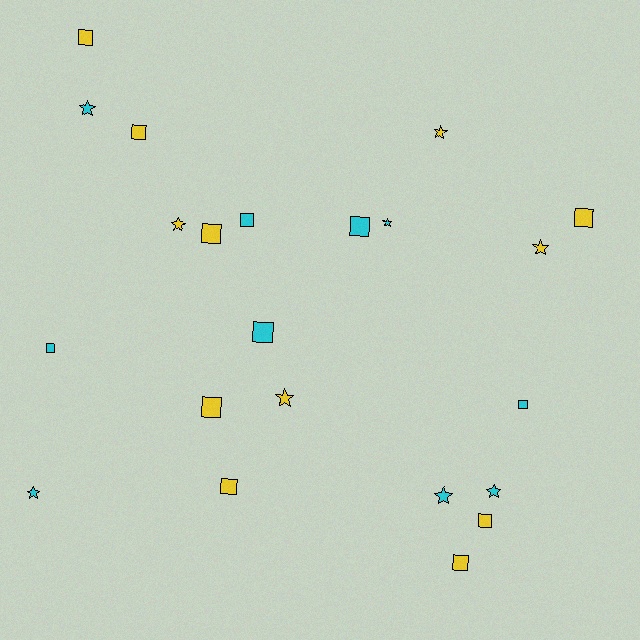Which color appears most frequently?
Yellow, with 12 objects.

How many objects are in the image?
There are 22 objects.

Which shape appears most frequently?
Square, with 13 objects.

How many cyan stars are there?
There are 5 cyan stars.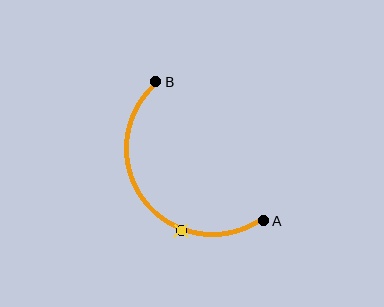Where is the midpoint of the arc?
The arc midpoint is the point on the curve farthest from the straight line joining A and B. It sits below and to the left of that line.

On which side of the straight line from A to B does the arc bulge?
The arc bulges below and to the left of the straight line connecting A and B.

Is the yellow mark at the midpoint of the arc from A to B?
No. The yellow mark lies on the arc but is closer to endpoint A. The arc midpoint would be at the point on the curve equidistant along the arc from both A and B.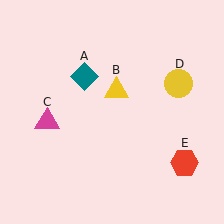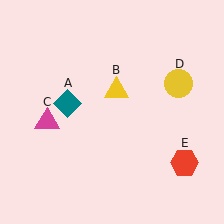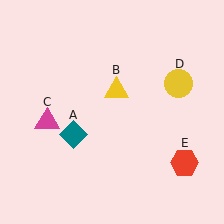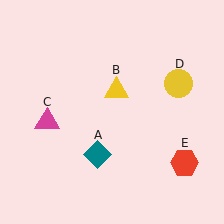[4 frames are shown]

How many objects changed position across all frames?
1 object changed position: teal diamond (object A).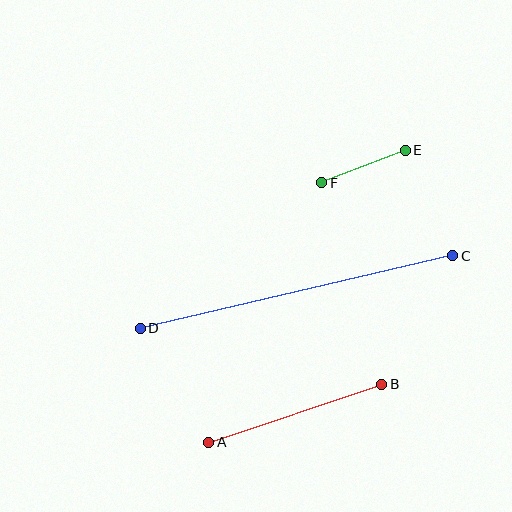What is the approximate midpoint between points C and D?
The midpoint is at approximately (297, 292) pixels.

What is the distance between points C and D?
The distance is approximately 320 pixels.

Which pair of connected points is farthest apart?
Points C and D are farthest apart.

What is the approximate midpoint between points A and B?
The midpoint is at approximately (295, 413) pixels.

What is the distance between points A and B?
The distance is approximately 182 pixels.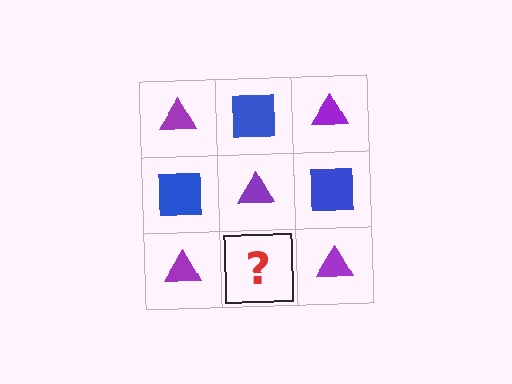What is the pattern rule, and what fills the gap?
The rule is that it alternates purple triangle and blue square in a checkerboard pattern. The gap should be filled with a blue square.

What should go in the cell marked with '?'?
The missing cell should contain a blue square.